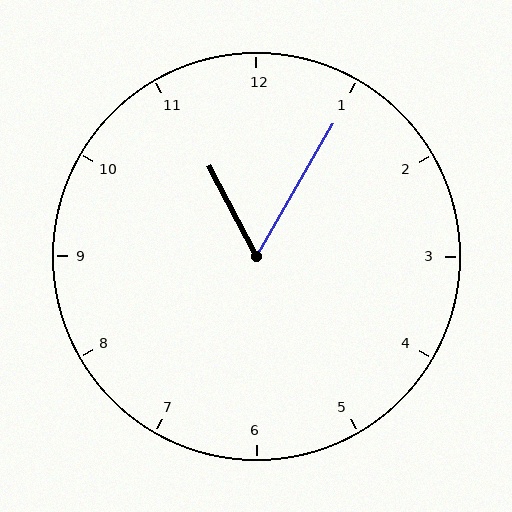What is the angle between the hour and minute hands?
Approximately 58 degrees.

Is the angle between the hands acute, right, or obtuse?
It is acute.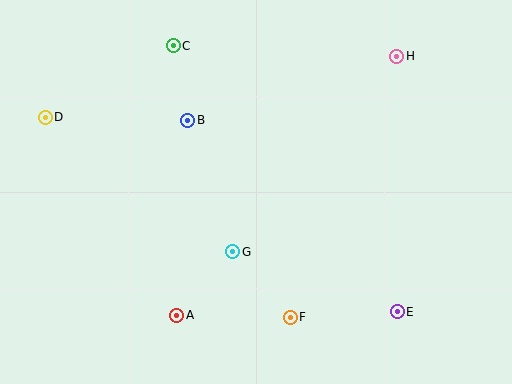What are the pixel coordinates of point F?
Point F is at (290, 317).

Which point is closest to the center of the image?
Point G at (233, 252) is closest to the center.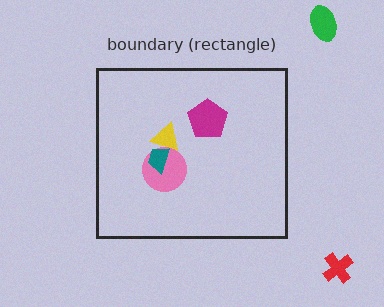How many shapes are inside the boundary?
4 inside, 2 outside.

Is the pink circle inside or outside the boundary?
Inside.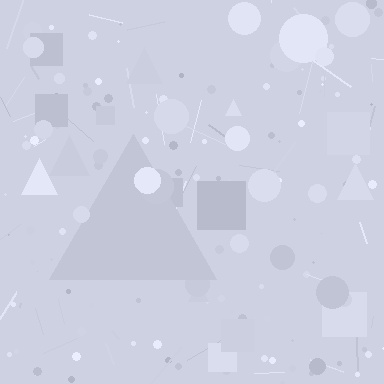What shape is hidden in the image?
A triangle is hidden in the image.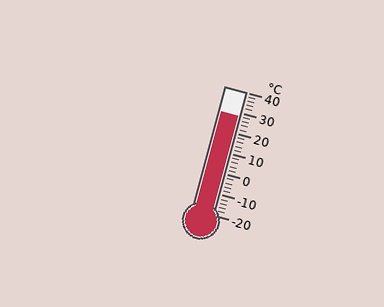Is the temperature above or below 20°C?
The temperature is above 20°C.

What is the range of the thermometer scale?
The thermometer scale ranges from -20°C to 40°C.